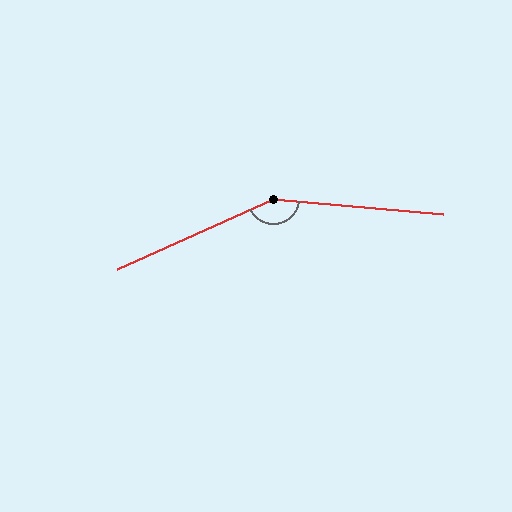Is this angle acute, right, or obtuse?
It is obtuse.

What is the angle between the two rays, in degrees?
Approximately 150 degrees.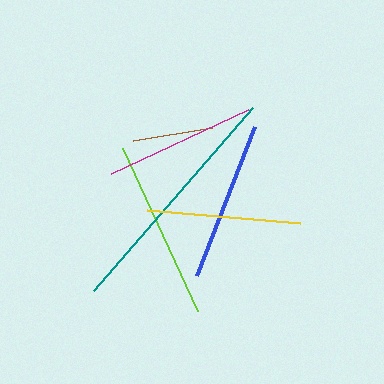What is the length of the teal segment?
The teal segment is approximately 242 pixels long.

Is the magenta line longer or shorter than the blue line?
The blue line is longer than the magenta line.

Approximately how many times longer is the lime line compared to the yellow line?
The lime line is approximately 1.2 times the length of the yellow line.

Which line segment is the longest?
The teal line is the longest at approximately 242 pixels.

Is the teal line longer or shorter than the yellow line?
The teal line is longer than the yellow line.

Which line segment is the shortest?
The brown line is the shortest at approximately 80 pixels.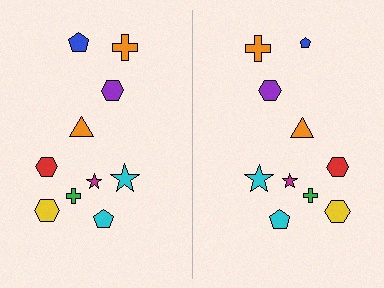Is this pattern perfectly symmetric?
No, the pattern is not perfectly symmetric. The blue pentagon on the right side has a different size than its mirror counterpart.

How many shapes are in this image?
There are 20 shapes in this image.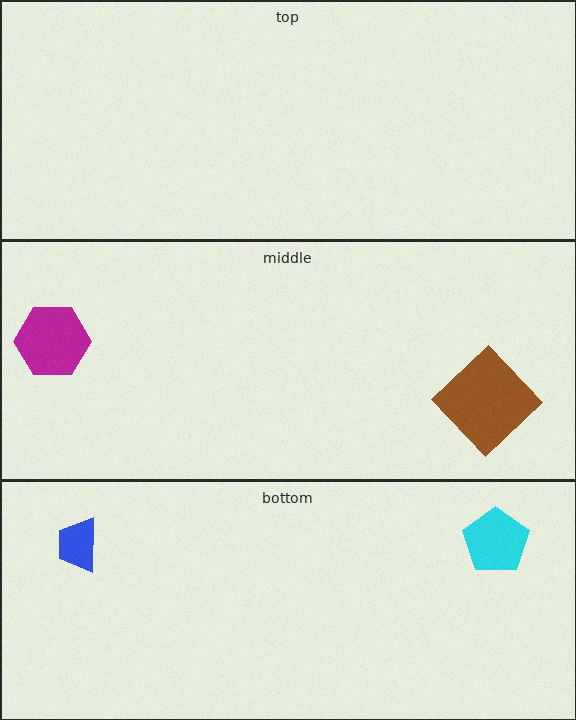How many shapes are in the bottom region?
2.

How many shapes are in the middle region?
2.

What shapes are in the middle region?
The magenta hexagon, the brown diamond.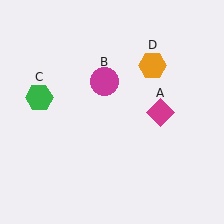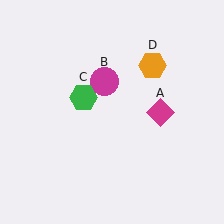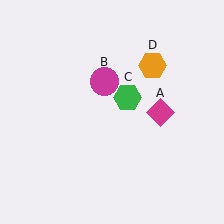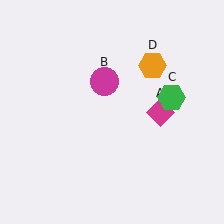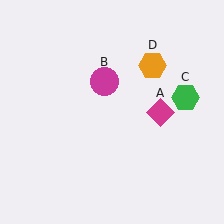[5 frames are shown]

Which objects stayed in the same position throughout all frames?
Magenta diamond (object A) and magenta circle (object B) and orange hexagon (object D) remained stationary.